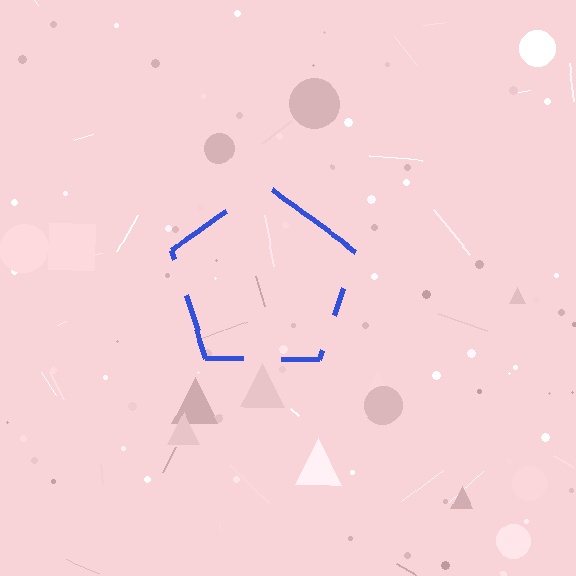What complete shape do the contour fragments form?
The contour fragments form a pentagon.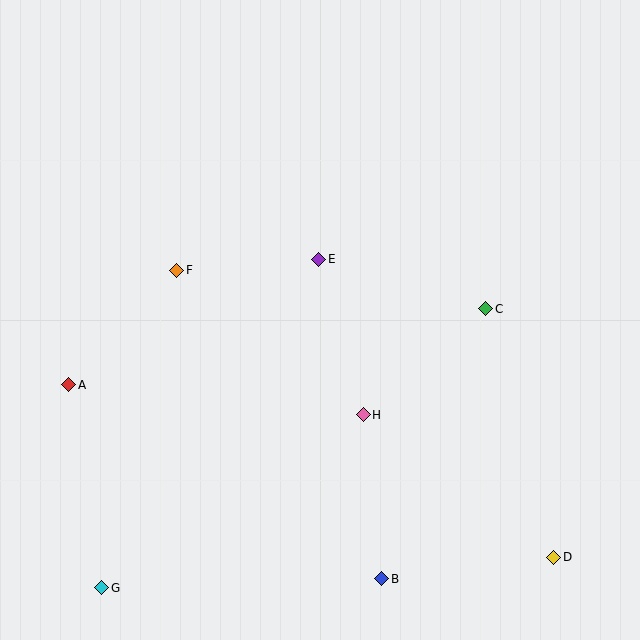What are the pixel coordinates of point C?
Point C is at (486, 309).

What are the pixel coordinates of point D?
Point D is at (554, 557).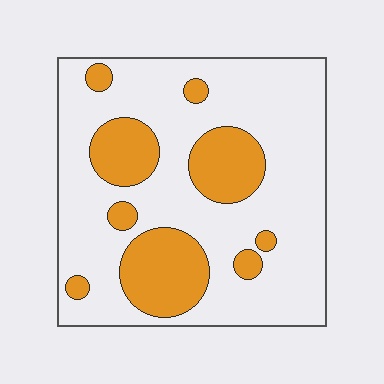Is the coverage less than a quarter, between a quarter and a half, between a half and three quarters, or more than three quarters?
Between a quarter and a half.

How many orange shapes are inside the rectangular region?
9.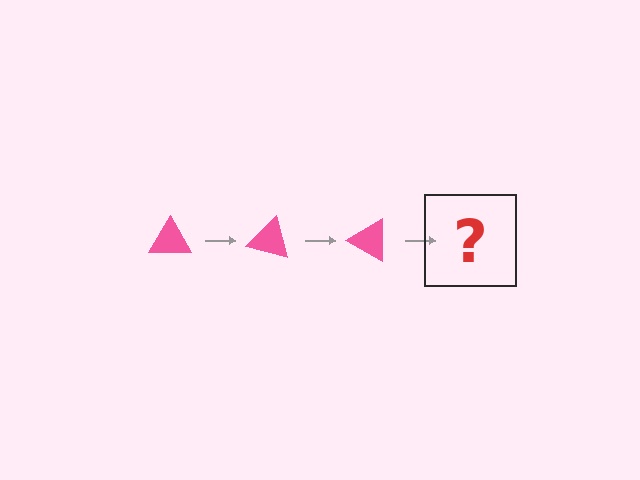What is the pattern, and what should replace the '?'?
The pattern is that the triangle rotates 15 degrees each step. The '?' should be a pink triangle rotated 45 degrees.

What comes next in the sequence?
The next element should be a pink triangle rotated 45 degrees.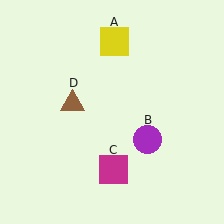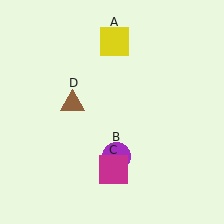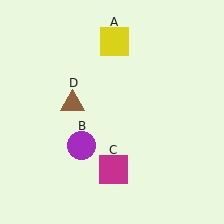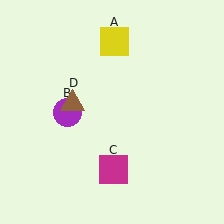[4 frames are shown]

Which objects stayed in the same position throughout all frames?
Yellow square (object A) and magenta square (object C) and brown triangle (object D) remained stationary.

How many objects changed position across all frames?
1 object changed position: purple circle (object B).